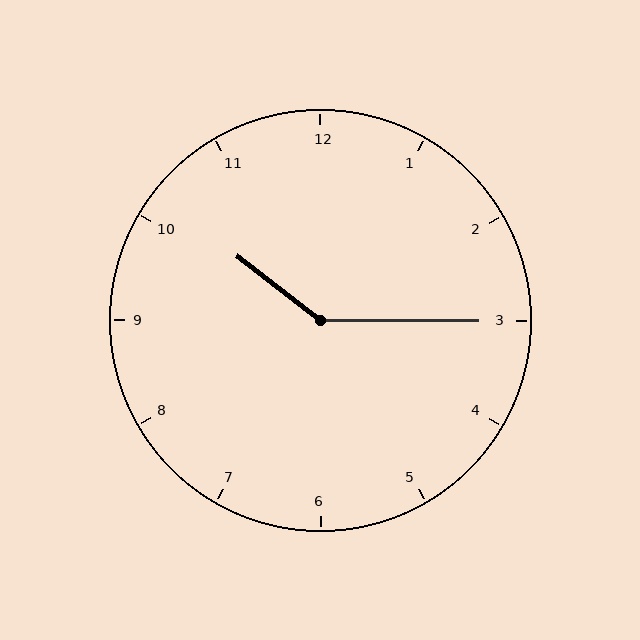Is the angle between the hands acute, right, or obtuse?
It is obtuse.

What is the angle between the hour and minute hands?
Approximately 142 degrees.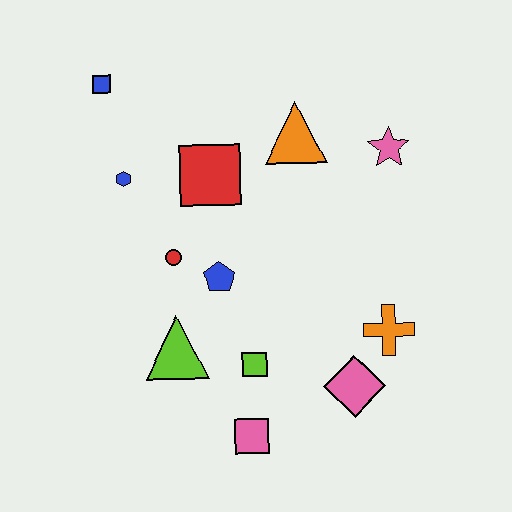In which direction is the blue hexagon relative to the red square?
The blue hexagon is to the left of the red square.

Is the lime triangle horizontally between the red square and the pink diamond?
No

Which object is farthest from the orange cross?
The blue square is farthest from the orange cross.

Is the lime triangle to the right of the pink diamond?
No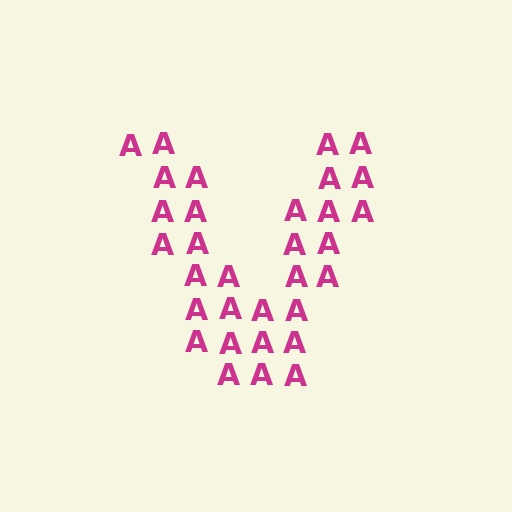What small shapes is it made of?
It is made of small letter A's.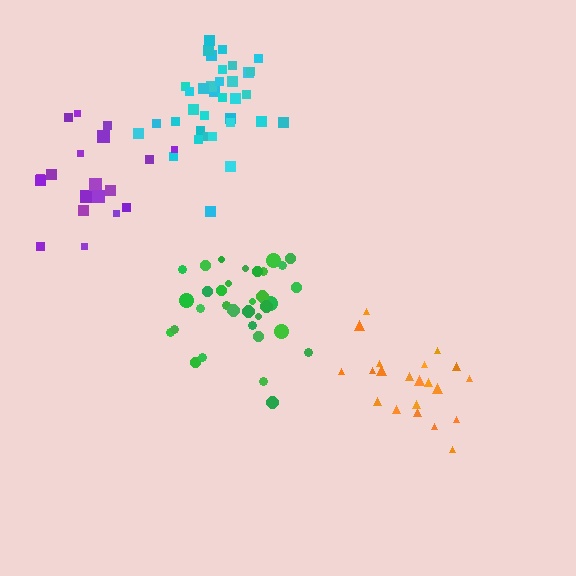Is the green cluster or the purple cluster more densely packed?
Green.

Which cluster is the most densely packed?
Cyan.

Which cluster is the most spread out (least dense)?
Purple.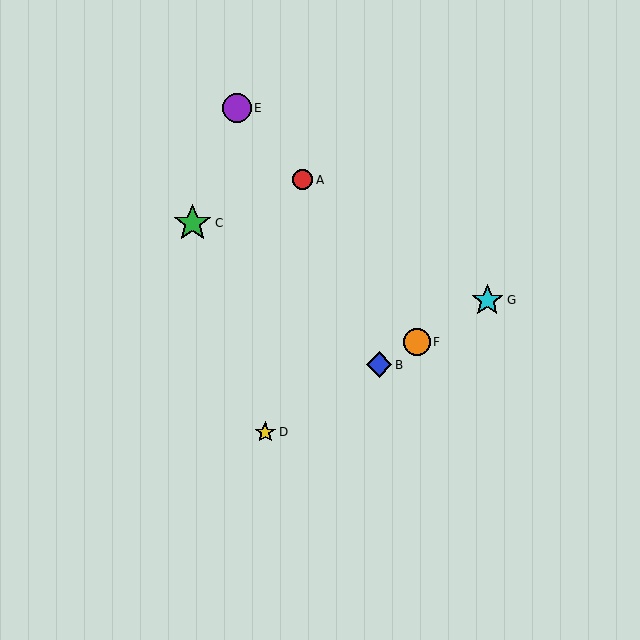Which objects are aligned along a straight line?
Objects B, D, F, G are aligned along a straight line.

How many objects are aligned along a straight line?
4 objects (B, D, F, G) are aligned along a straight line.